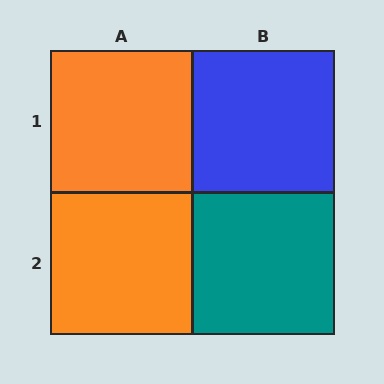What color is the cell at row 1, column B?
Blue.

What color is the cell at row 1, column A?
Orange.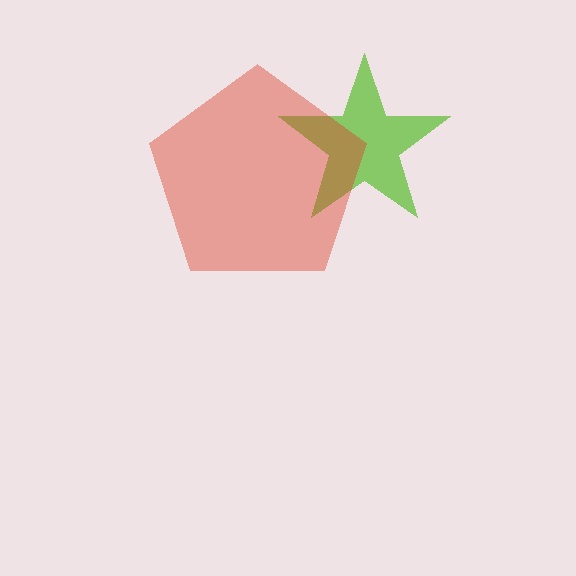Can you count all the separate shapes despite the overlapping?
Yes, there are 2 separate shapes.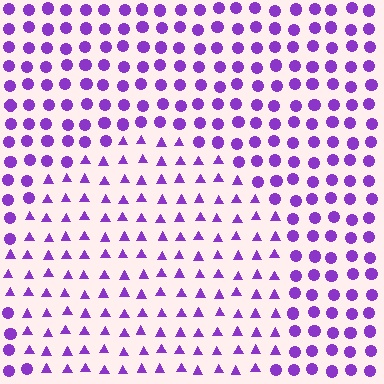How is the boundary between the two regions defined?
The boundary is defined by a change in element shape: triangles inside vs. circles outside. All elements share the same color and spacing.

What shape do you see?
I see a circle.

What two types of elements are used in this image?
The image uses triangles inside the circle region and circles outside it.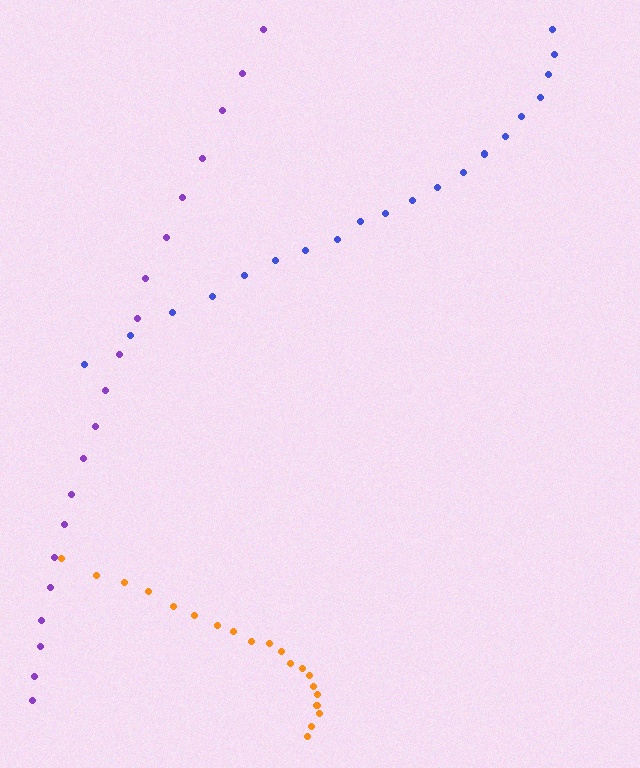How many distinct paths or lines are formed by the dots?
There are 3 distinct paths.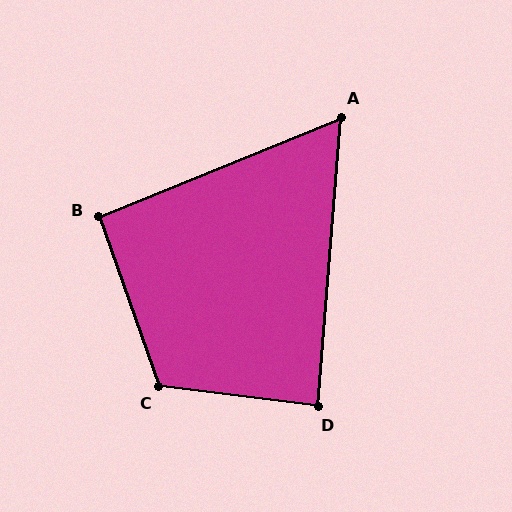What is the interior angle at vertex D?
Approximately 88 degrees (approximately right).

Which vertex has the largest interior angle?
C, at approximately 117 degrees.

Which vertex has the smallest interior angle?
A, at approximately 63 degrees.